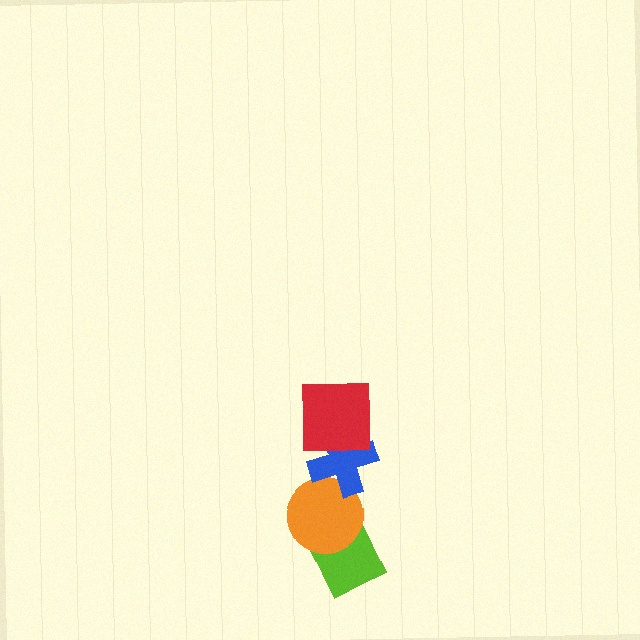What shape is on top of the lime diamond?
The orange circle is on top of the lime diamond.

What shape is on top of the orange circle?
The blue cross is on top of the orange circle.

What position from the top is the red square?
The red square is 1st from the top.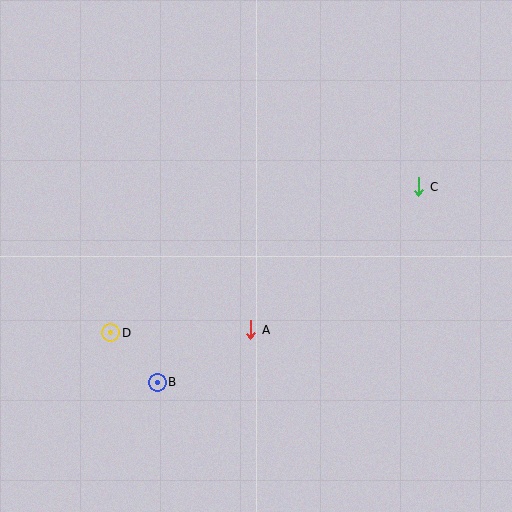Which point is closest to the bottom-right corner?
Point A is closest to the bottom-right corner.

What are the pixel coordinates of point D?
Point D is at (111, 333).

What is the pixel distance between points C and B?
The distance between C and B is 326 pixels.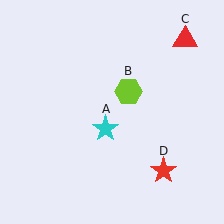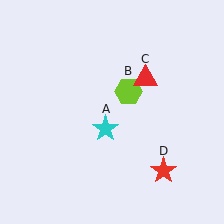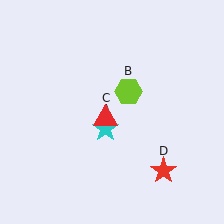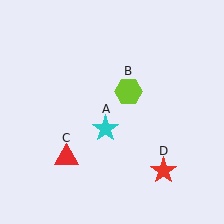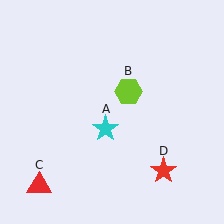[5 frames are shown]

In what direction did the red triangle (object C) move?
The red triangle (object C) moved down and to the left.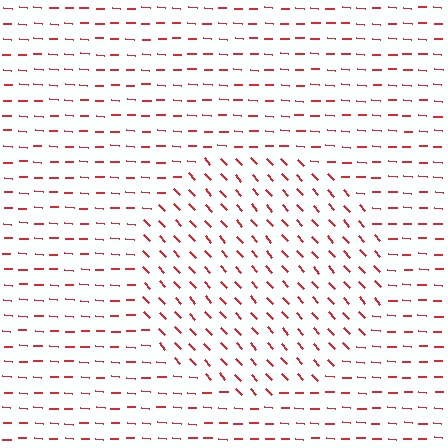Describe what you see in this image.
The image is filled with small red line segments. A circle region in the image has lines oriented differently from the surrounding lines, creating a visible texture boundary.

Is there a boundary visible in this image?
Yes, there is a texture boundary formed by a change in line orientation.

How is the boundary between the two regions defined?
The boundary is defined purely by a change in line orientation (approximately 45 degrees difference). All lines are the same color and thickness.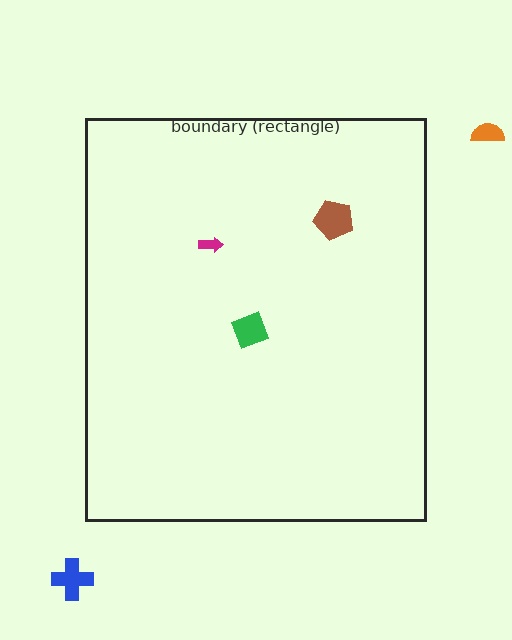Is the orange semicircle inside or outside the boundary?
Outside.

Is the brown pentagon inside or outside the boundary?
Inside.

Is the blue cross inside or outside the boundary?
Outside.